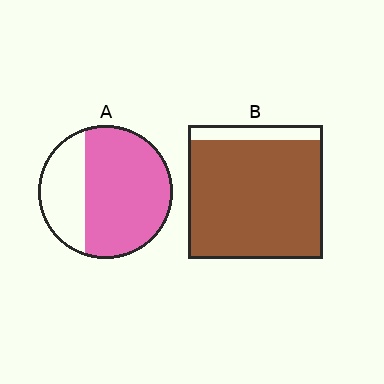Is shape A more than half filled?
Yes.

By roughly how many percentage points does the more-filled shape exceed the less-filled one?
By roughly 20 percentage points (B over A).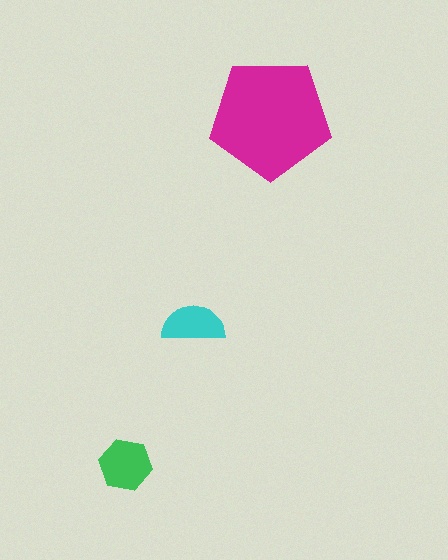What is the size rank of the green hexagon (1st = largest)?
2nd.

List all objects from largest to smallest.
The magenta pentagon, the green hexagon, the cyan semicircle.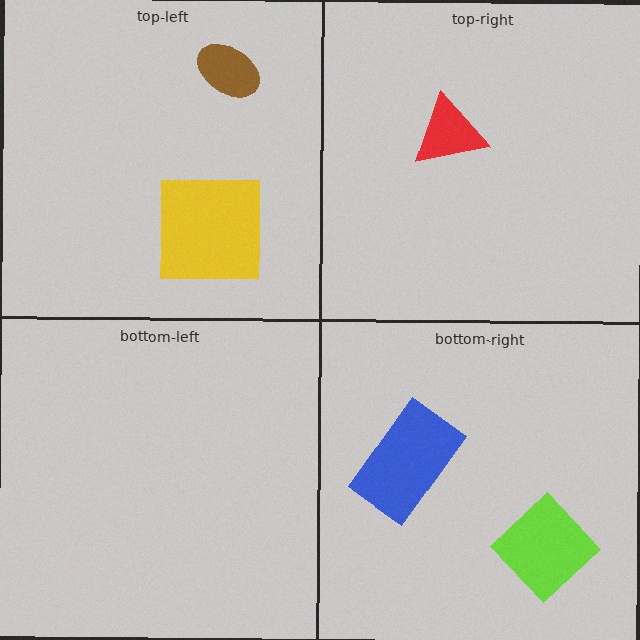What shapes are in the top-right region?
The red triangle.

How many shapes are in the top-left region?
2.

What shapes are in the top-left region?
The brown ellipse, the yellow square.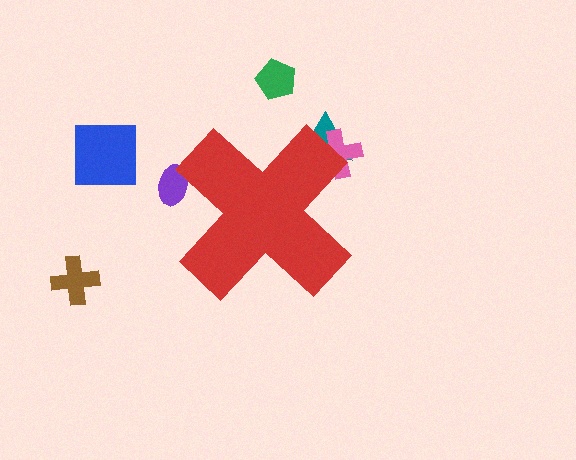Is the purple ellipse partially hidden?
Yes, the purple ellipse is partially hidden behind the red cross.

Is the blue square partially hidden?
No, the blue square is fully visible.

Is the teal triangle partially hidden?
Yes, the teal triangle is partially hidden behind the red cross.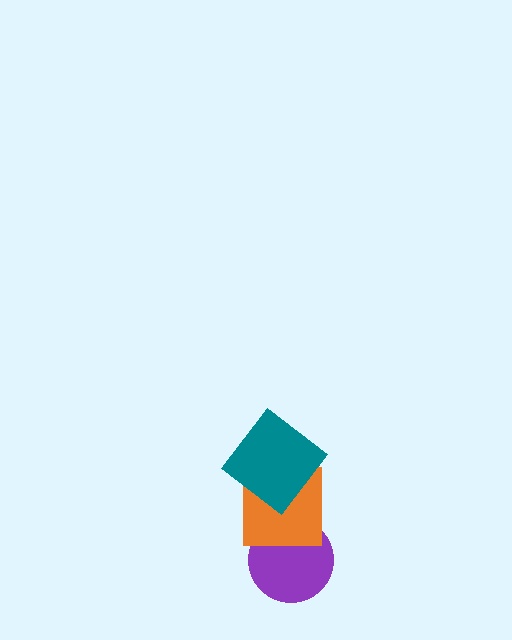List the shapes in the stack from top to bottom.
From top to bottom: the teal diamond, the orange square, the purple circle.